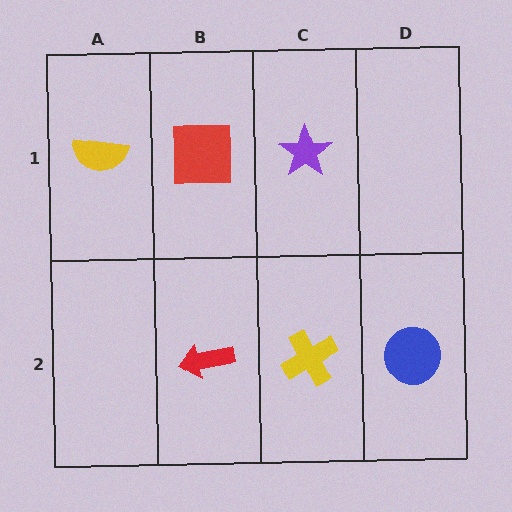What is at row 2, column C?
A yellow cross.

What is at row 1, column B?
A red square.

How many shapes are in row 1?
3 shapes.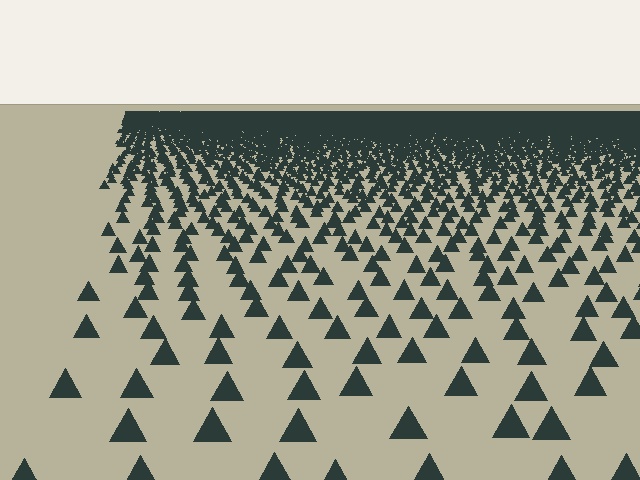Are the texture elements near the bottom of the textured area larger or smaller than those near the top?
Larger. Near the bottom, elements are closer to the viewer and appear at a bigger on-screen size.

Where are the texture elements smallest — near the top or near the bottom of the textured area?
Near the top.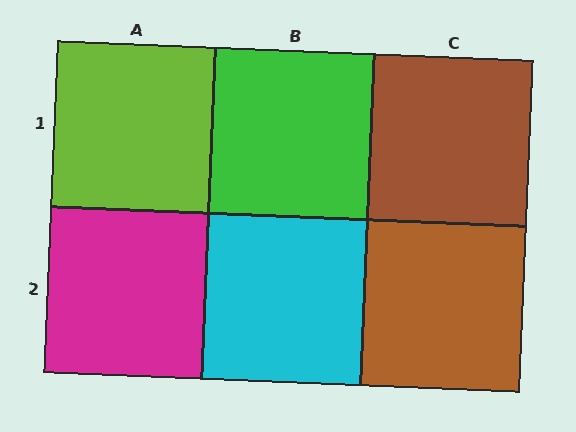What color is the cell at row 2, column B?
Cyan.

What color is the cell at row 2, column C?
Brown.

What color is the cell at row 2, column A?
Magenta.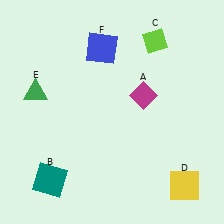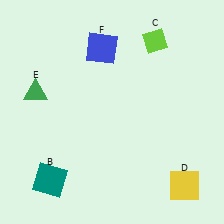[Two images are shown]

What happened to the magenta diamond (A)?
The magenta diamond (A) was removed in Image 2. It was in the top-right area of Image 1.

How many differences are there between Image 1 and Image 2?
There is 1 difference between the two images.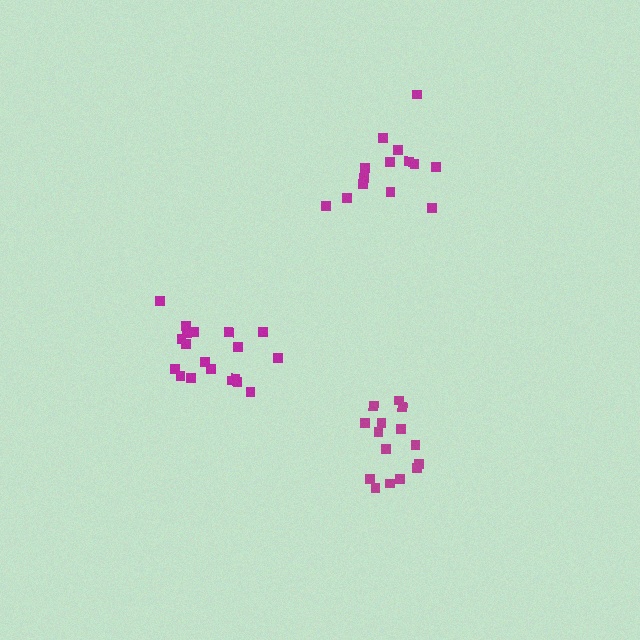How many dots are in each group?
Group 1: 15 dots, Group 2: 19 dots, Group 3: 14 dots (48 total).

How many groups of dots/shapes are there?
There are 3 groups.